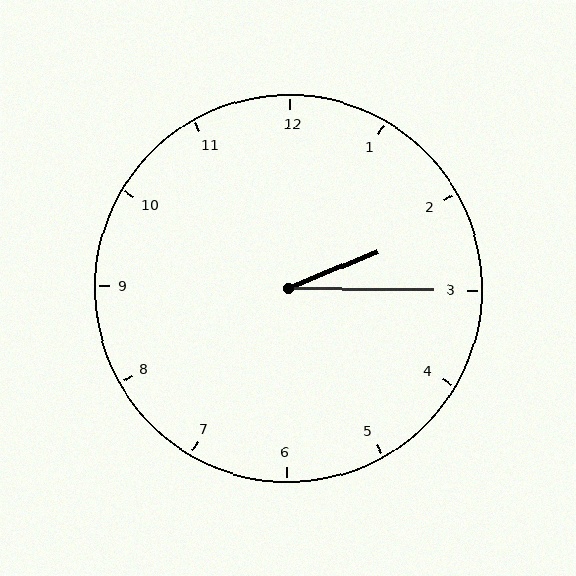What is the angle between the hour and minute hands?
Approximately 22 degrees.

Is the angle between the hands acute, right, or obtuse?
It is acute.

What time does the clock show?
2:15.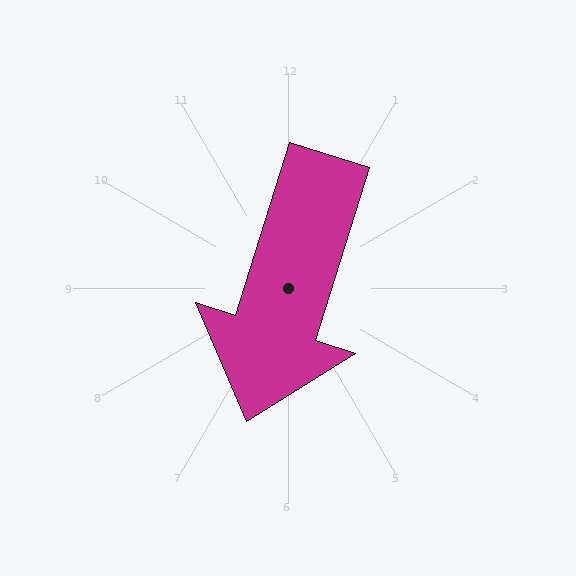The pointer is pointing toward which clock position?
Roughly 7 o'clock.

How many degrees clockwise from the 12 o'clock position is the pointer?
Approximately 197 degrees.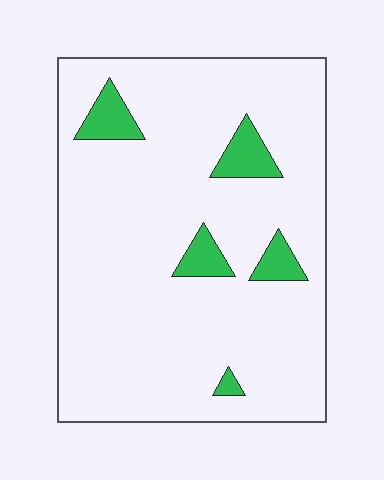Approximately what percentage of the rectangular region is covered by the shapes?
Approximately 10%.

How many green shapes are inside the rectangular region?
5.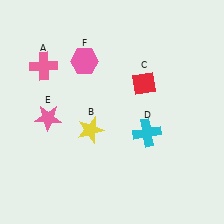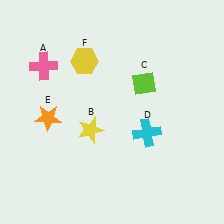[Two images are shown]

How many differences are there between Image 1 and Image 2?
There are 3 differences between the two images.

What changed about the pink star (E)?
In Image 1, E is pink. In Image 2, it changed to orange.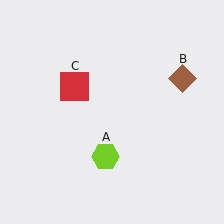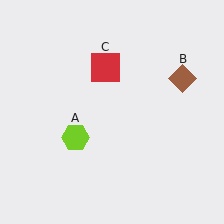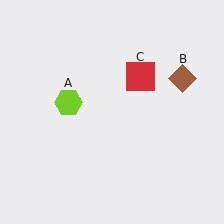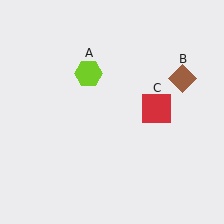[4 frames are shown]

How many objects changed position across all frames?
2 objects changed position: lime hexagon (object A), red square (object C).